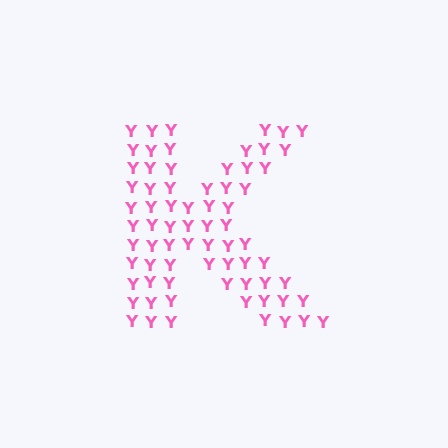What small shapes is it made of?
It is made of small letter Y's.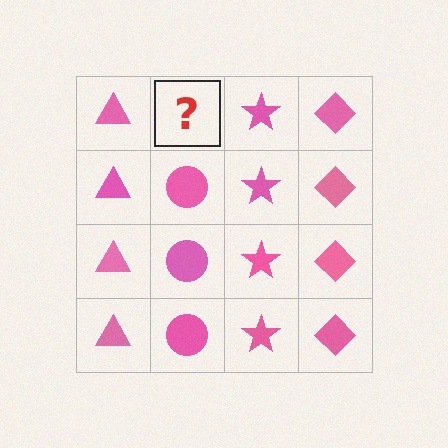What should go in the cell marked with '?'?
The missing cell should contain a pink circle.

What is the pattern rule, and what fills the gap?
The rule is that each column has a consistent shape. The gap should be filled with a pink circle.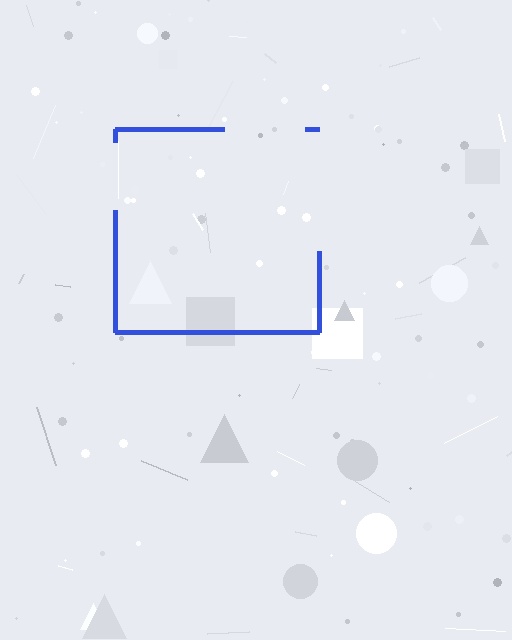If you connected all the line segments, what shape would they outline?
They would outline a square.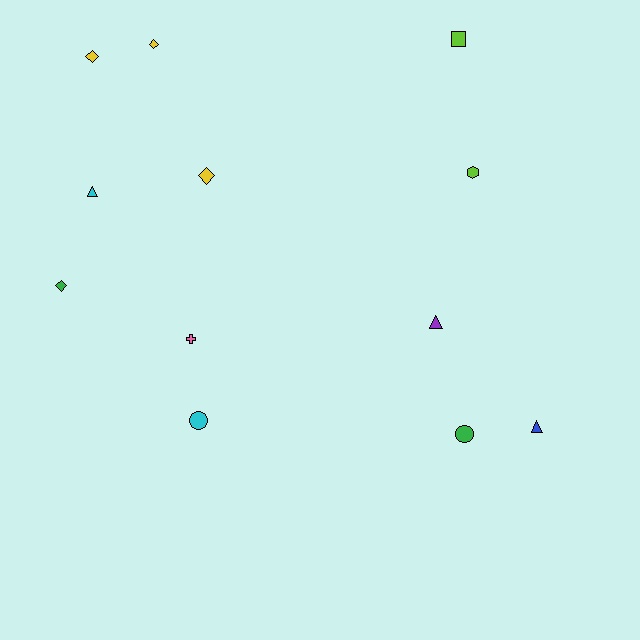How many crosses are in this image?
There is 1 cross.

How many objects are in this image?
There are 12 objects.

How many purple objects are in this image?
There is 1 purple object.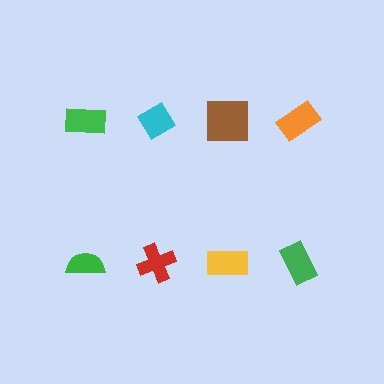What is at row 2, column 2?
A red cross.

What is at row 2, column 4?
A green rectangle.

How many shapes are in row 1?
4 shapes.